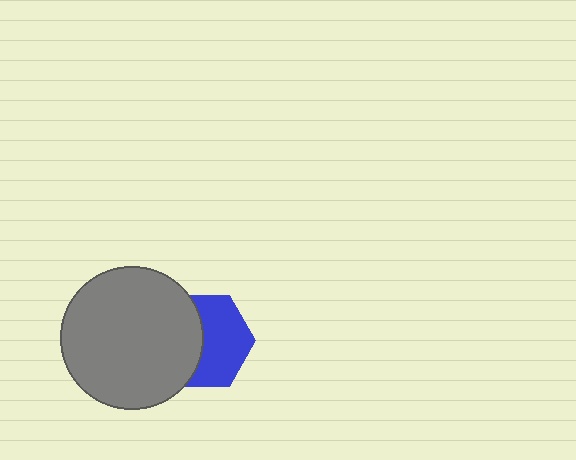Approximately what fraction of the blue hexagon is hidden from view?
Roughly 44% of the blue hexagon is hidden behind the gray circle.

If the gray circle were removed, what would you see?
You would see the complete blue hexagon.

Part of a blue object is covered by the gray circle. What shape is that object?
It is a hexagon.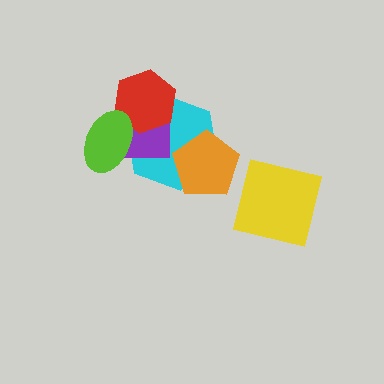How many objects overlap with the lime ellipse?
3 objects overlap with the lime ellipse.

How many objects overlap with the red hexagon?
3 objects overlap with the red hexagon.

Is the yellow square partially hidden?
No, no other shape covers it.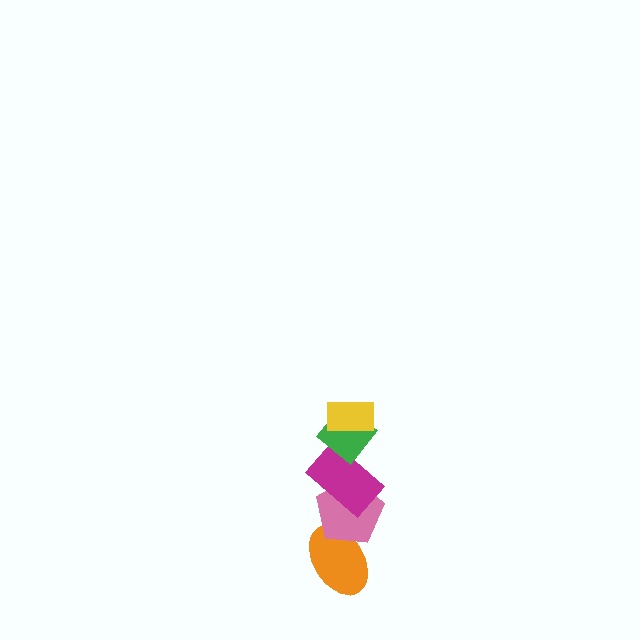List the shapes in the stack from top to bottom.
From top to bottom: the yellow rectangle, the green diamond, the magenta rectangle, the pink pentagon, the orange ellipse.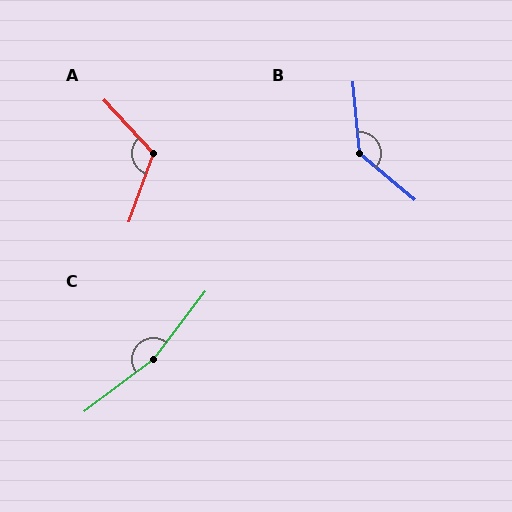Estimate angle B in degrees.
Approximately 136 degrees.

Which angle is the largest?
C, at approximately 165 degrees.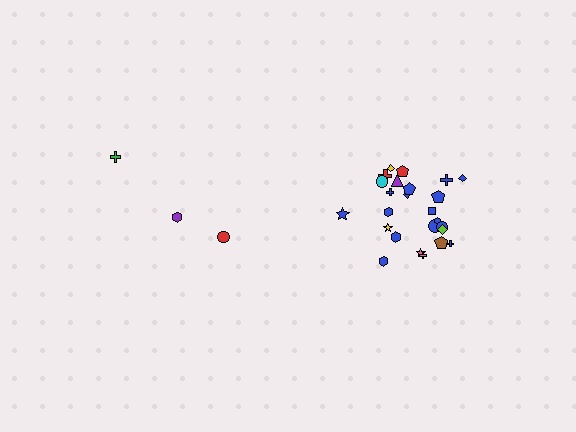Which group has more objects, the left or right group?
The right group.